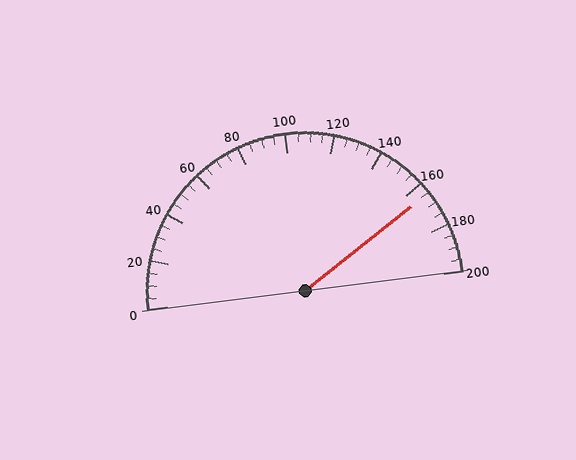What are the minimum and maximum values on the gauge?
The gauge ranges from 0 to 200.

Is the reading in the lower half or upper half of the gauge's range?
The reading is in the upper half of the range (0 to 200).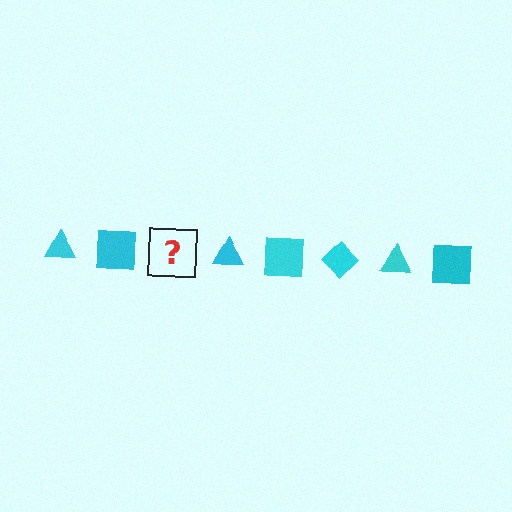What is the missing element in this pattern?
The missing element is a cyan diamond.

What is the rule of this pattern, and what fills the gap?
The rule is that the pattern cycles through triangle, square, diamond shapes in cyan. The gap should be filled with a cyan diamond.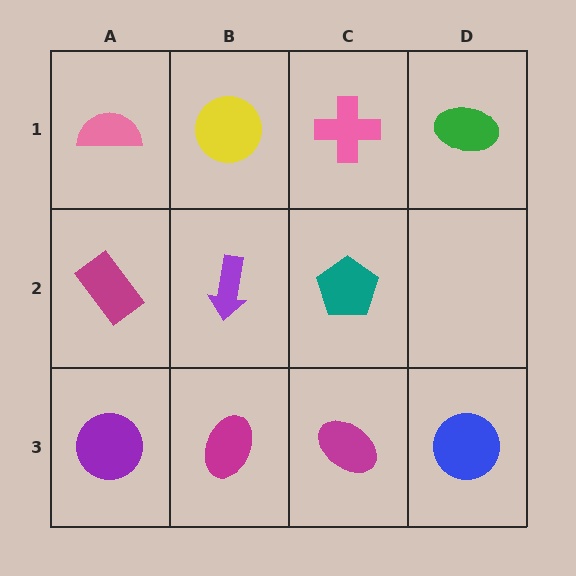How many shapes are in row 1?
4 shapes.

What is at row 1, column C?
A pink cross.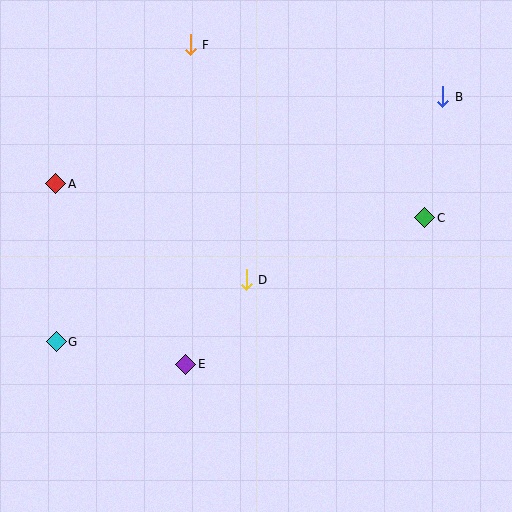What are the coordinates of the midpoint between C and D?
The midpoint between C and D is at (335, 249).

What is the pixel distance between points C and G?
The distance between C and G is 389 pixels.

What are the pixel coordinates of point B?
Point B is at (443, 97).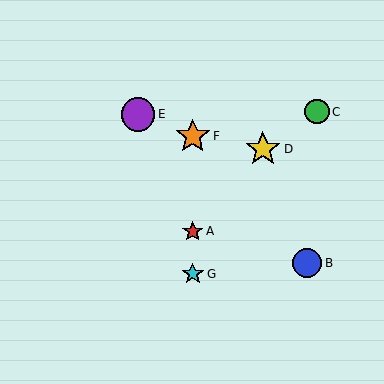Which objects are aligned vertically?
Objects A, F, G are aligned vertically.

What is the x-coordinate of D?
Object D is at x≈263.